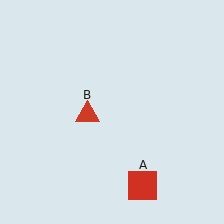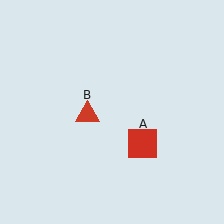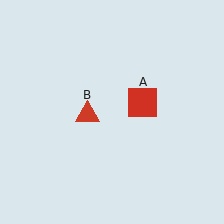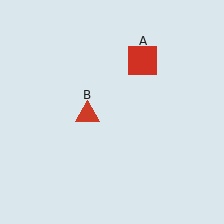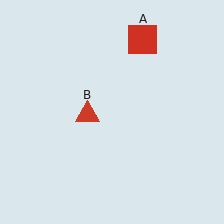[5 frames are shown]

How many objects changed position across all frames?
1 object changed position: red square (object A).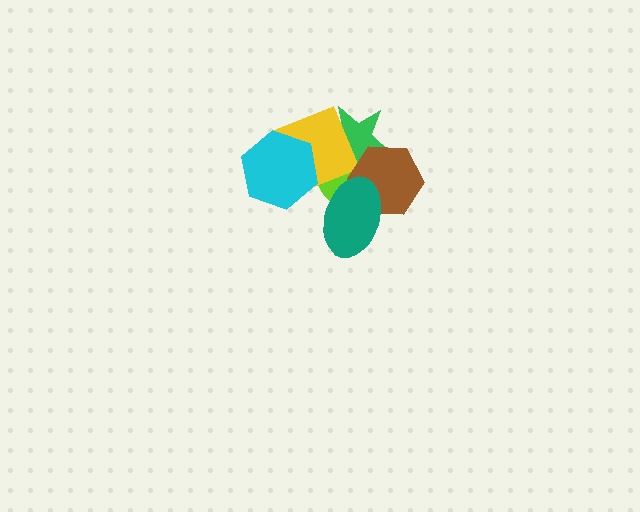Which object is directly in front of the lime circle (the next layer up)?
The green star is directly in front of the lime circle.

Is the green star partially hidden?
Yes, it is partially covered by another shape.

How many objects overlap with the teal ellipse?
3 objects overlap with the teal ellipse.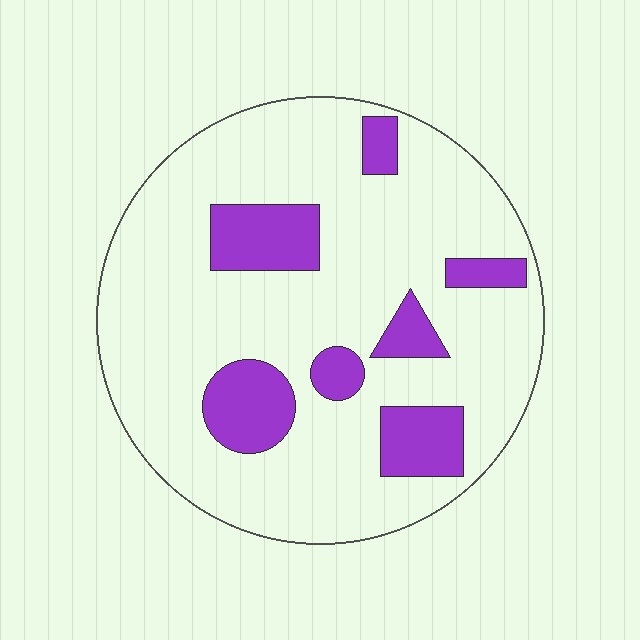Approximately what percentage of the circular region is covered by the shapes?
Approximately 20%.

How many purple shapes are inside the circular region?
7.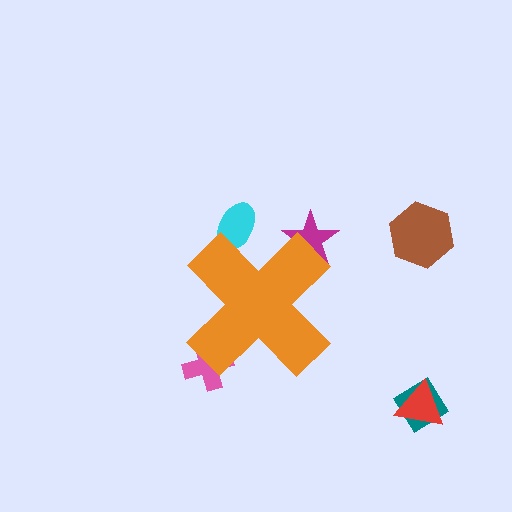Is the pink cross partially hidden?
Yes, the pink cross is partially hidden behind the orange cross.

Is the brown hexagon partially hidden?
No, the brown hexagon is fully visible.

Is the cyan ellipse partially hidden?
Yes, the cyan ellipse is partially hidden behind the orange cross.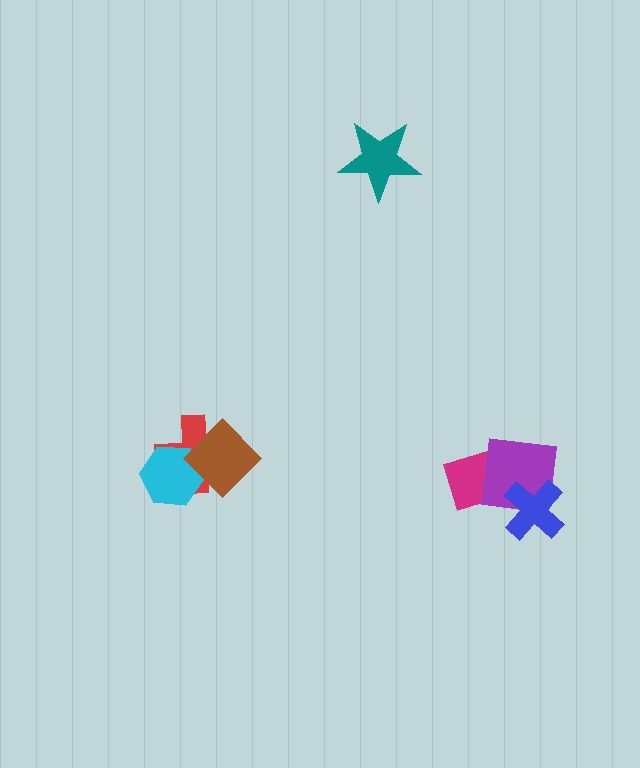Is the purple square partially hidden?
Yes, it is partially covered by another shape.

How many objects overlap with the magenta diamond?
1 object overlaps with the magenta diamond.